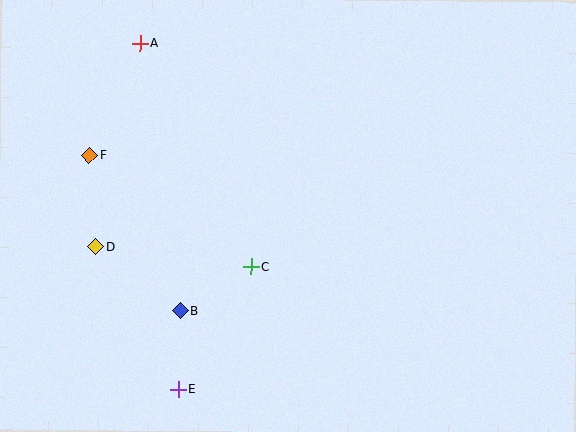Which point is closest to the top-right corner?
Point C is closest to the top-right corner.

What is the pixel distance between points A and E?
The distance between A and E is 348 pixels.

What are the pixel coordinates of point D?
Point D is at (96, 247).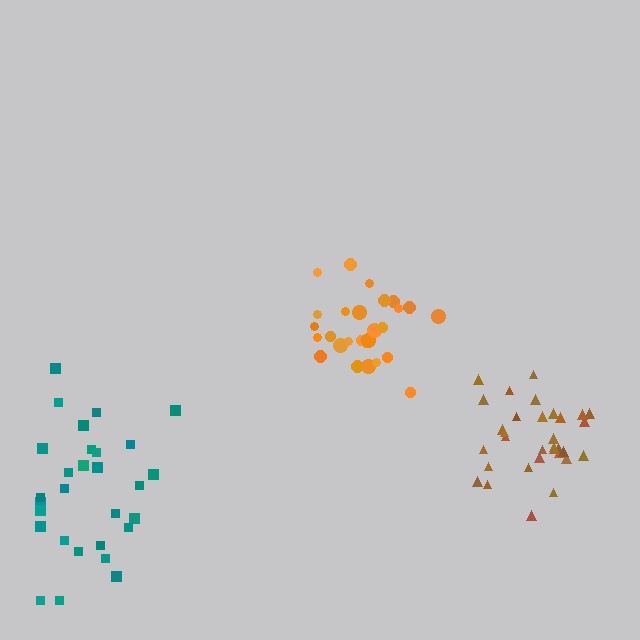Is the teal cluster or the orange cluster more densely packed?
Orange.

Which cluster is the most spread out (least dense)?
Teal.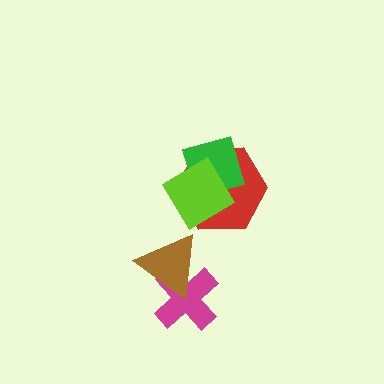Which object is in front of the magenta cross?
The brown triangle is in front of the magenta cross.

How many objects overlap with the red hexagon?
2 objects overlap with the red hexagon.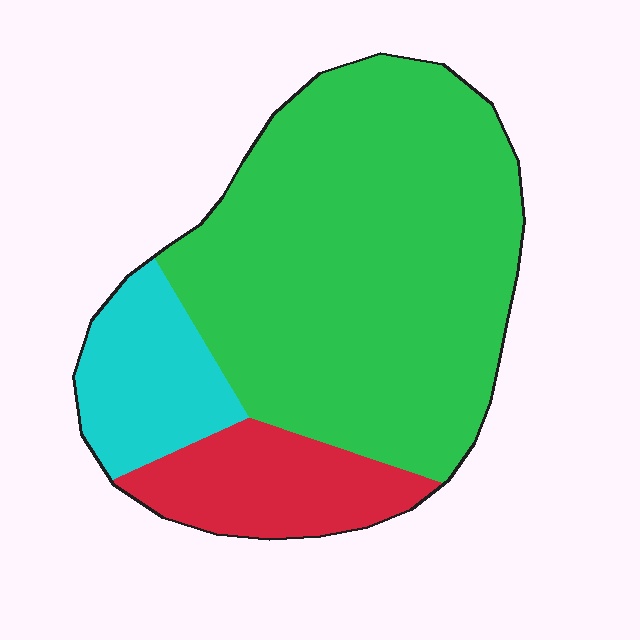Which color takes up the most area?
Green, at roughly 70%.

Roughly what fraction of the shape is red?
Red takes up less than a quarter of the shape.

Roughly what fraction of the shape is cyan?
Cyan covers around 15% of the shape.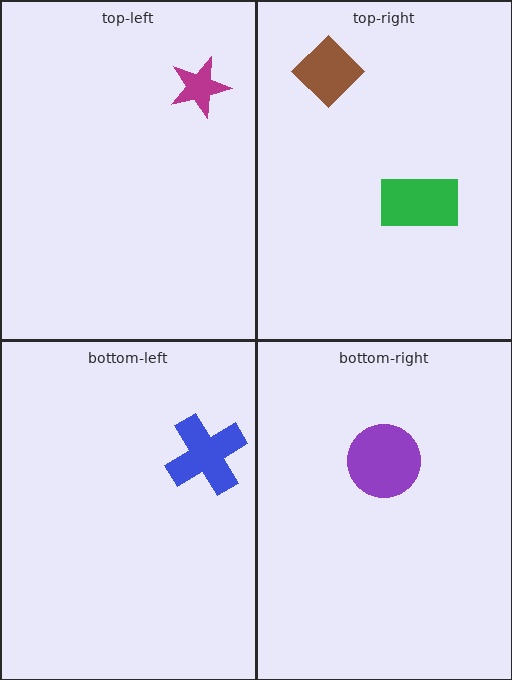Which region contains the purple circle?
The bottom-right region.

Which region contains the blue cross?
The bottom-left region.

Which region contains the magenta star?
The top-left region.